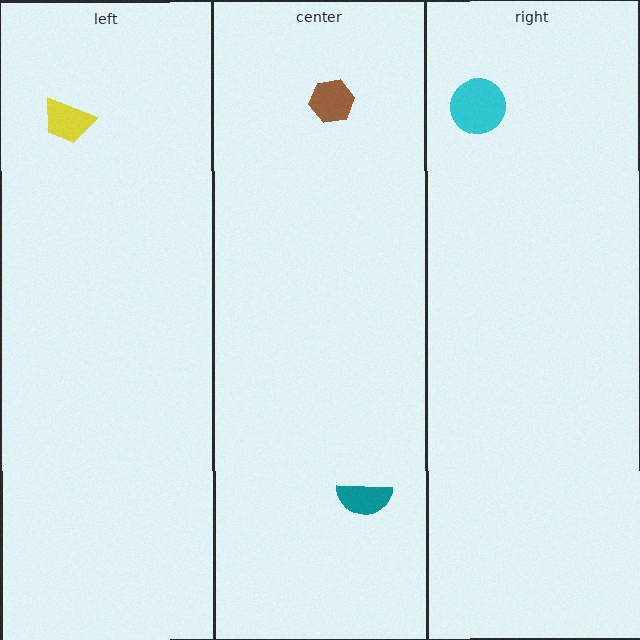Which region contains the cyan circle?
The right region.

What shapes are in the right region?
The cyan circle.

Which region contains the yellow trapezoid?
The left region.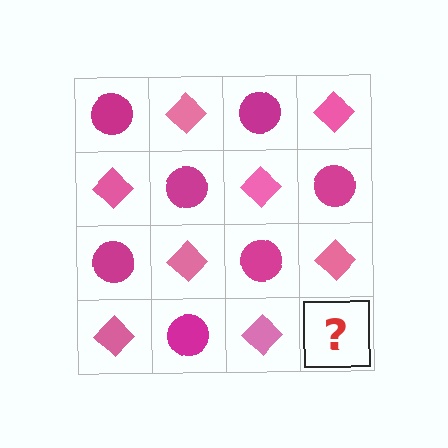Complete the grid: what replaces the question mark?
The question mark should be replaced with a magenta circle.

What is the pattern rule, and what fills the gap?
The rule is that it alternates magenta circle and pink diamond in a checkerboard pattern. The gap should be filled with a magenta circle.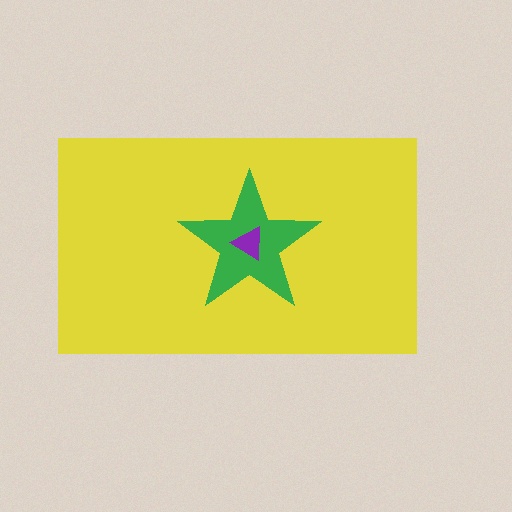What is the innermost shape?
The purple triangle.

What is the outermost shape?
The yellow rectangle.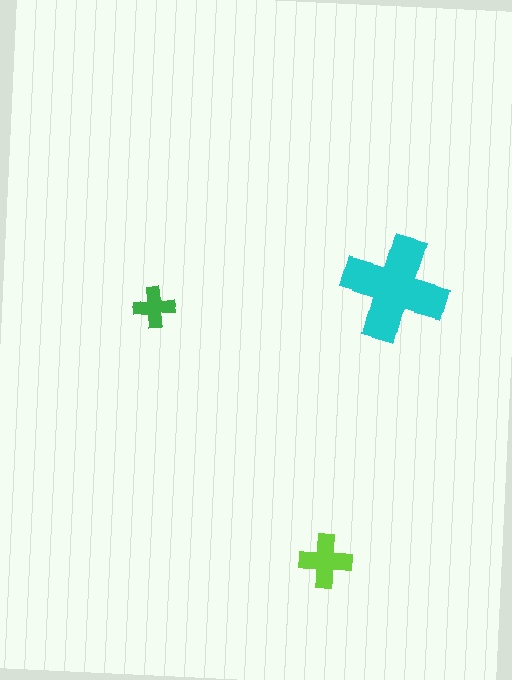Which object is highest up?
The cyan cross is topmost.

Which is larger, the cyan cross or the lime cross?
The cyan one.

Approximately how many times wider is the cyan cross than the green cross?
About 2.5 times wider.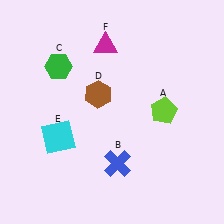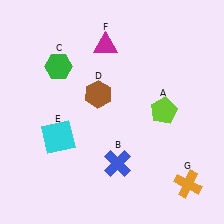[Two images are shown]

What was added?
An orange cross (G) was added in Image 2.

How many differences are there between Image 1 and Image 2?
There is 1 difference between the two images.